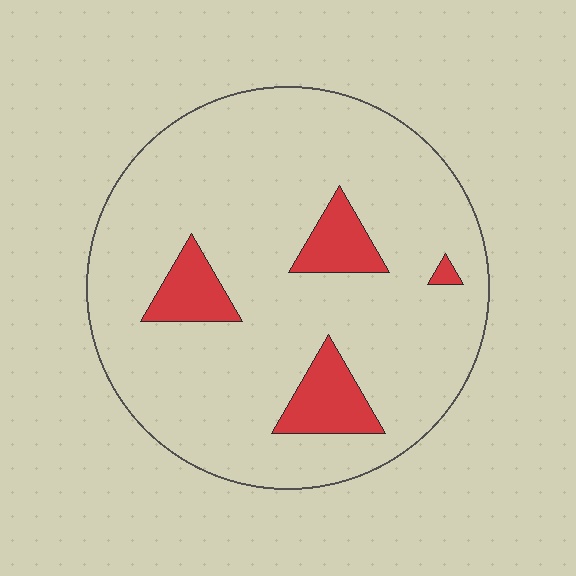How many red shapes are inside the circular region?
4.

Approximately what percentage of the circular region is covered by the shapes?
Approximately 10%.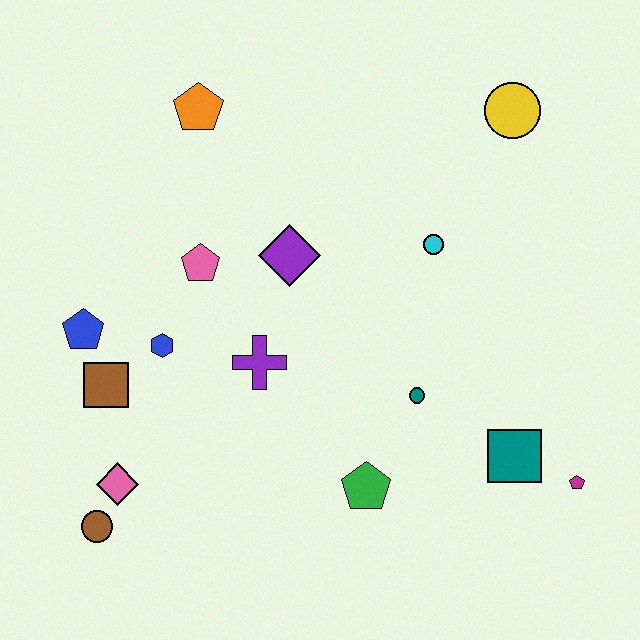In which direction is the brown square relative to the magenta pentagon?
The brown square is to the left of the magenta pentagon.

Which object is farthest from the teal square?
The orange pentagon is farthest from the teal square.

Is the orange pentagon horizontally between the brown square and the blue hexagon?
No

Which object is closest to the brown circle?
The pink diamond is closest to the brown circle.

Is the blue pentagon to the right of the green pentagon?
No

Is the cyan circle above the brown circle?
Yes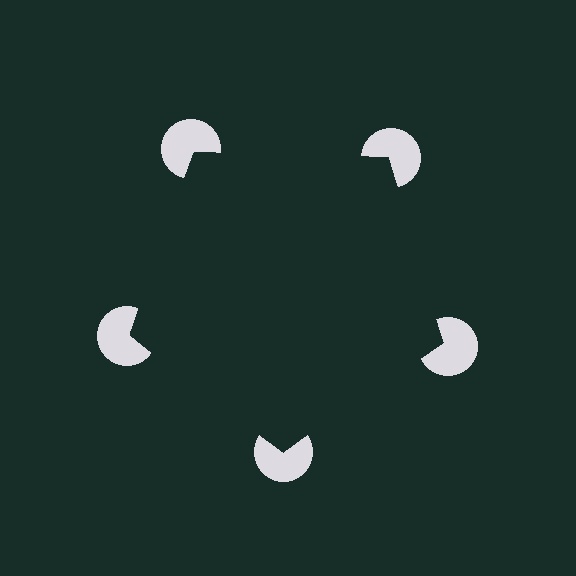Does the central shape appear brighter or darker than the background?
It typically appears slightly darker than the background, even though no actual brightness change is drawn.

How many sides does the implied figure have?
5 sides.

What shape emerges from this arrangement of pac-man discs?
An illusory pentagon — its edges are inferred from the aligned wedge cuts in the pac-man discs, not physically drawn.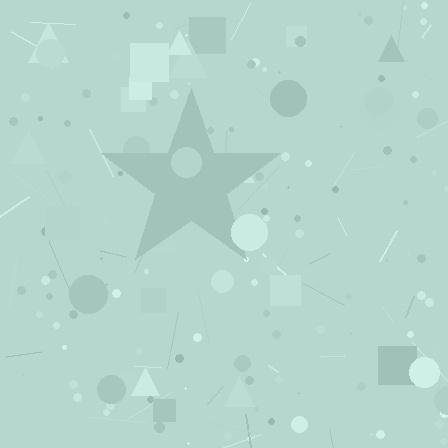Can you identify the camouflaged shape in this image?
The camouflaged shape is a star.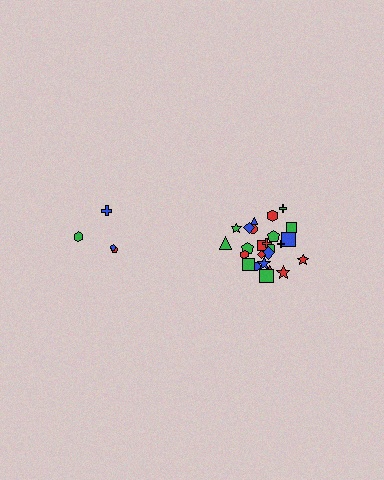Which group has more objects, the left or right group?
The right group.